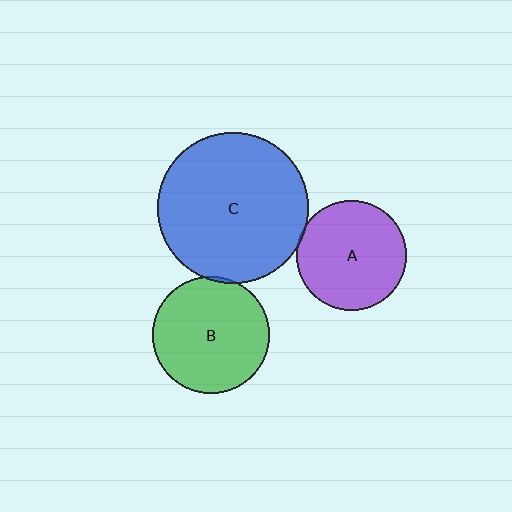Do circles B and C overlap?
Yes.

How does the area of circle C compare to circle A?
Approximately 1.9 times.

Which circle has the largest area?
Circle C (blue).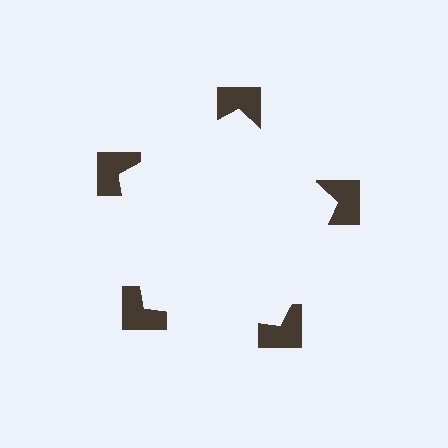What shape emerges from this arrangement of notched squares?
An illusory pentagon — its edges are inferred from the aligned wedge cuts in the notched squares, not physically drawn.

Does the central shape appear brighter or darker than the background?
It typically appears slightly brighter than the background, even though no actual brightness change is drawn.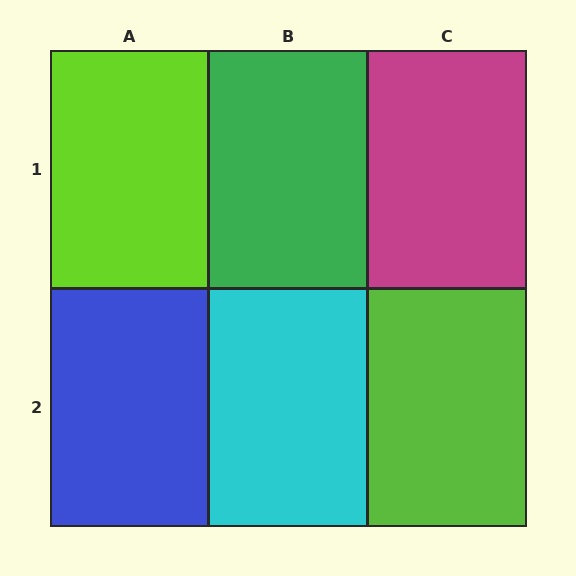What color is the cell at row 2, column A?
Blue.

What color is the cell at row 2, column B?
Cyan.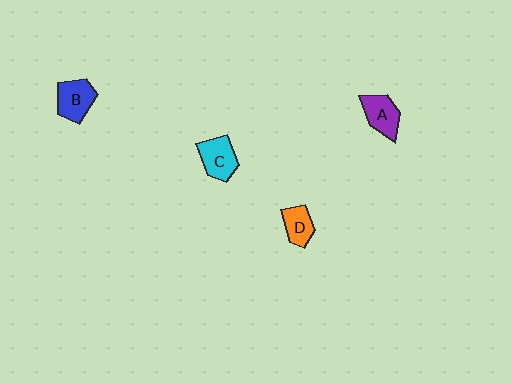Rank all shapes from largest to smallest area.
From largest to smallest: C (cyan), B (blue), A (purple), D (orange).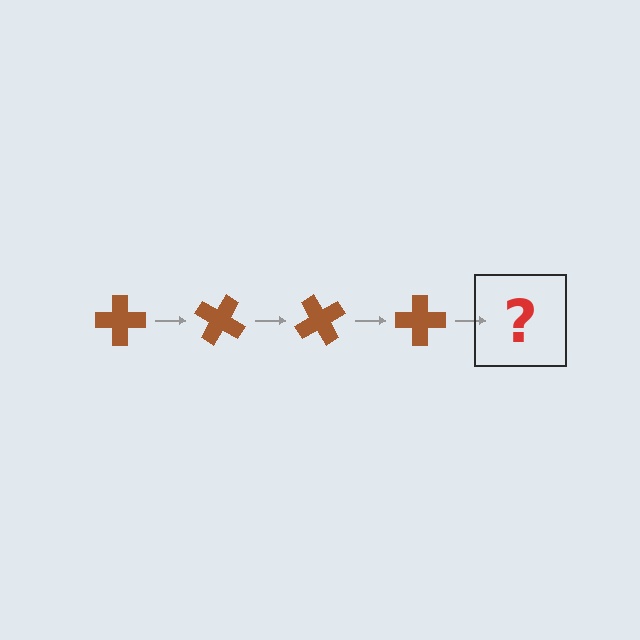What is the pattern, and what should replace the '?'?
The pattern is that the cross rotates 30 degrees each step. The '?' should be a brown cross rotated 120 degrees.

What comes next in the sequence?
The next element should be a brown cross rotated 120 degrees.